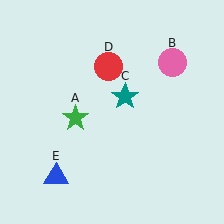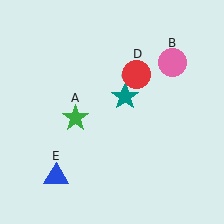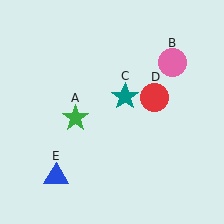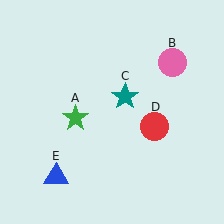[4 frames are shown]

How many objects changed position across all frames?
1 object changed position: red circle (object D).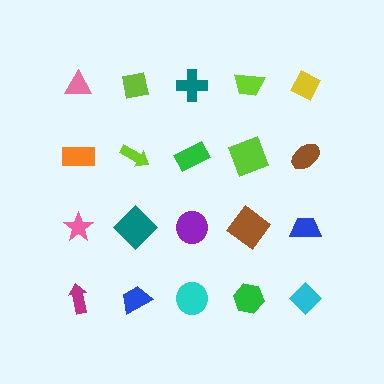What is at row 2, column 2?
A lime arrow.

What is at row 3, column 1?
A pink star.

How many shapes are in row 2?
5 shapes.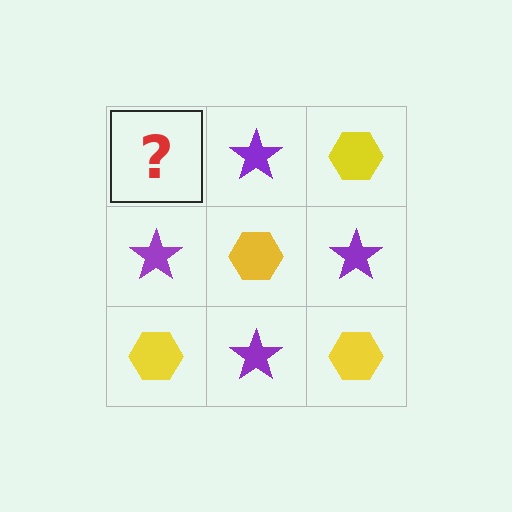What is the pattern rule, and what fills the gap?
The rule is that it alternates yellow hexagon and purple star in a checkerboard pattern. The gap should be filled with a yellow hexagon.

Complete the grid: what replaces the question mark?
The question mark should be replaced with a yellow hexagon.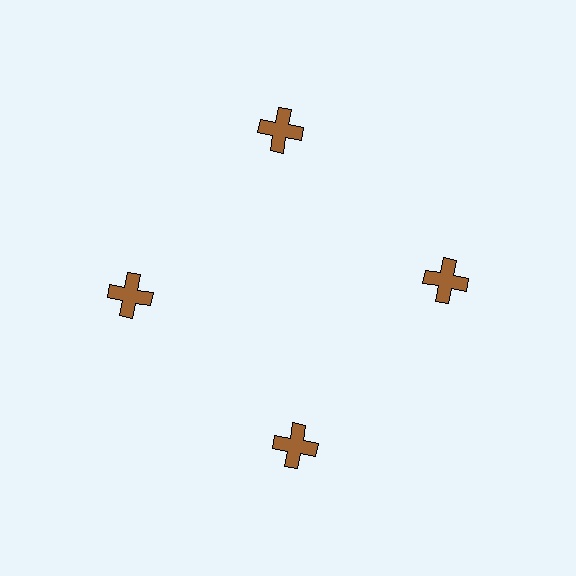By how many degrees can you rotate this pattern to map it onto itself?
The pattern maps onto itself every 90 degrees of rotation.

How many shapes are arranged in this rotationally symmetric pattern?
There are 4 shapes, arranged in 4 groups of 1.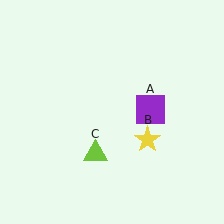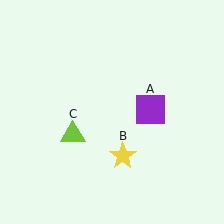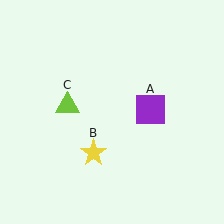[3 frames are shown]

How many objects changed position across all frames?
2 objects changed position: yellow star (object B), lime triangle (object C).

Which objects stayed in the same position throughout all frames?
Purple square (object A) remained stationary.